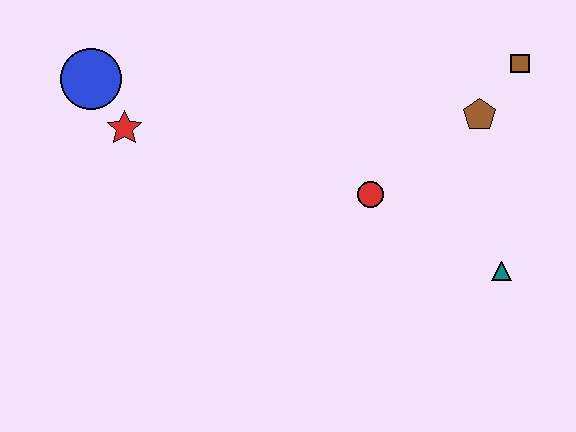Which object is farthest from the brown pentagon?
The blue circle is farthest from the brown pentagon.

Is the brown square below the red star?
No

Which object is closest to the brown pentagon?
The brown square is closest to the brown pentagon.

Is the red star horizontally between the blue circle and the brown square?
Yes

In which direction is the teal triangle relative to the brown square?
The teal triangle is below the brown square.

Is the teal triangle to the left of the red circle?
No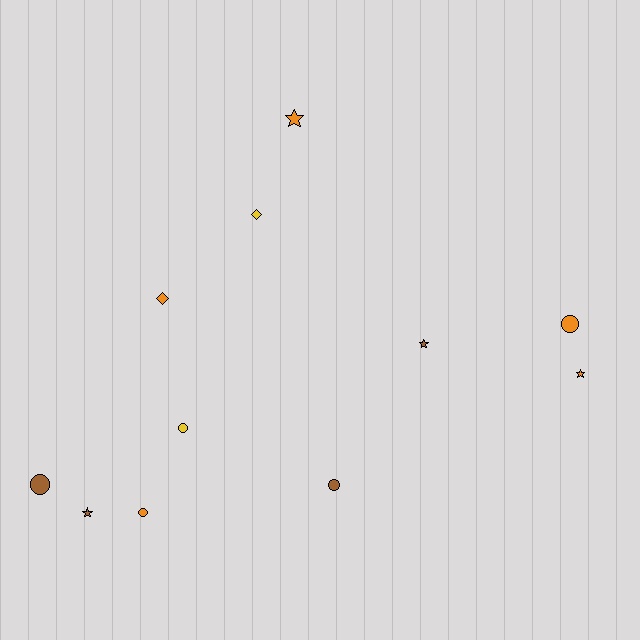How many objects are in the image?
There are 11 objects.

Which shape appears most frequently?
Circle, with 5 objects.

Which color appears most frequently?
Orange, with 5 objects.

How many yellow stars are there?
There are no yellow stars.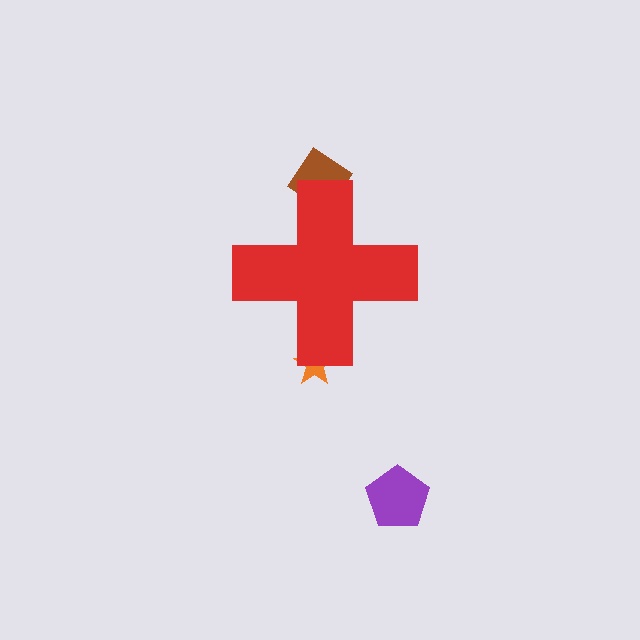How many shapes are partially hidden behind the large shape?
2 shapes are partially hidden.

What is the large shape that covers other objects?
A red cross.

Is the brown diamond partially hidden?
Yes, the brown diamond is partially hidden behind the red cross.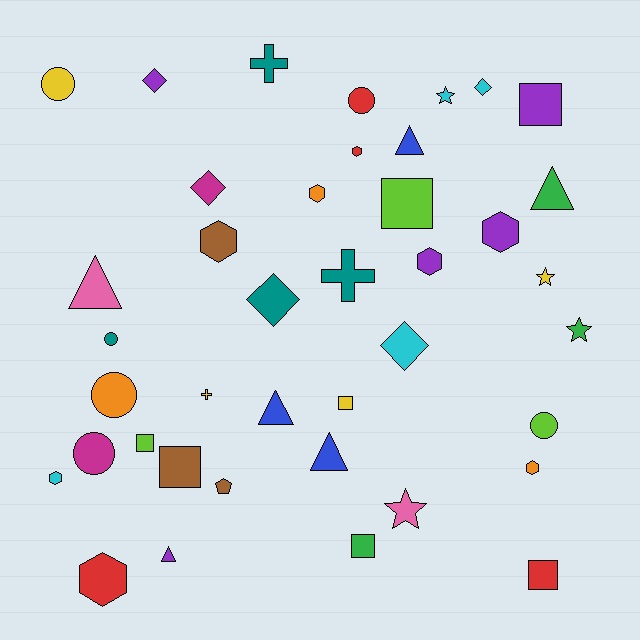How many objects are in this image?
There are 40 objects.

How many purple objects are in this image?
There are 5 purple objects.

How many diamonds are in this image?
There are 5 diamonds.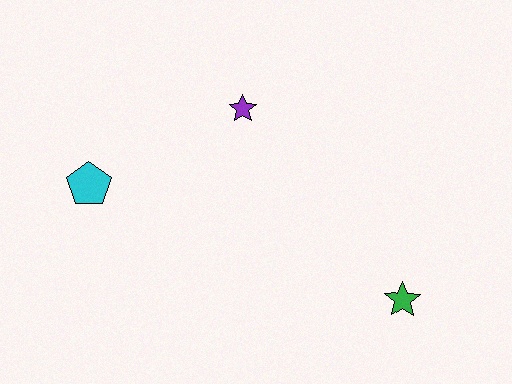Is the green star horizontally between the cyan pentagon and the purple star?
No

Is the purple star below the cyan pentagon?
No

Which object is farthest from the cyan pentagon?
The green star is farthest from the cyan pentagon.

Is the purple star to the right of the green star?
No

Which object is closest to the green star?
The purple star is closest to the green star.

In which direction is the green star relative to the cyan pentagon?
The green star is to the right of the cyan pentagon.